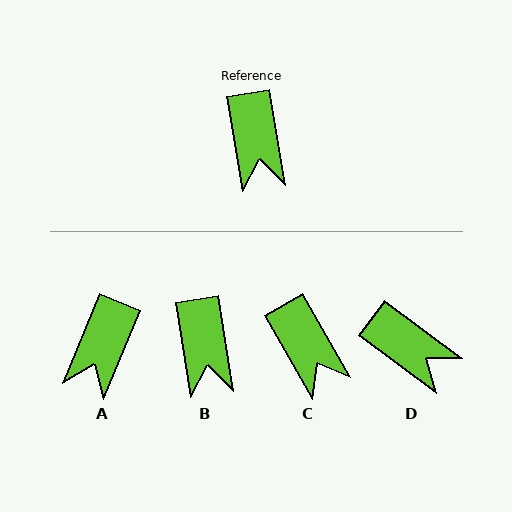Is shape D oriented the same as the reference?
No, it is off by about 44 degrees.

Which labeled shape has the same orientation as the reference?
B.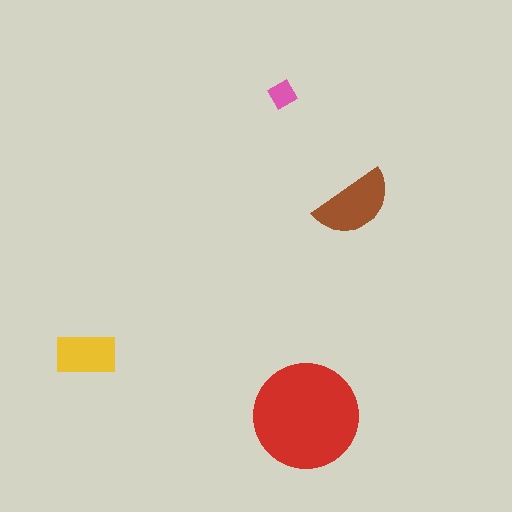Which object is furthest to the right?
The brown semicircle is rightmost.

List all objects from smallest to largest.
The pink diamond, the yellow rectangle, the brown semicircle, the red circle.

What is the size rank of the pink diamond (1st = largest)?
4th.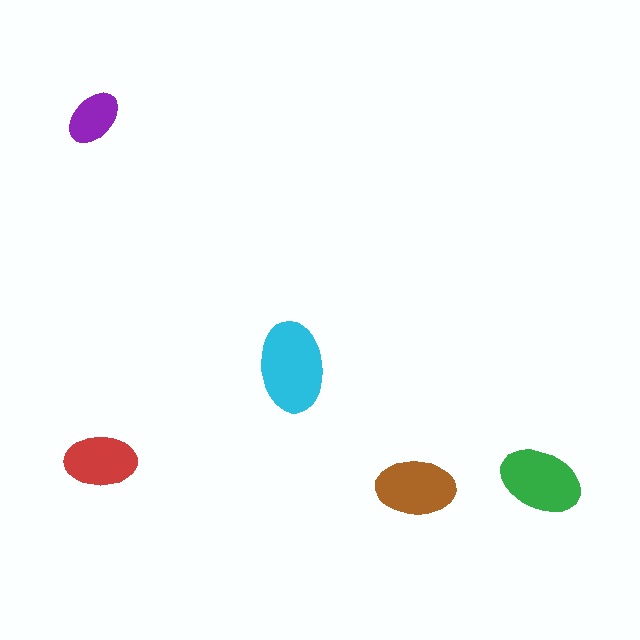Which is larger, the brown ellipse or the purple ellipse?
The brown one.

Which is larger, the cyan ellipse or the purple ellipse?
The cyan one.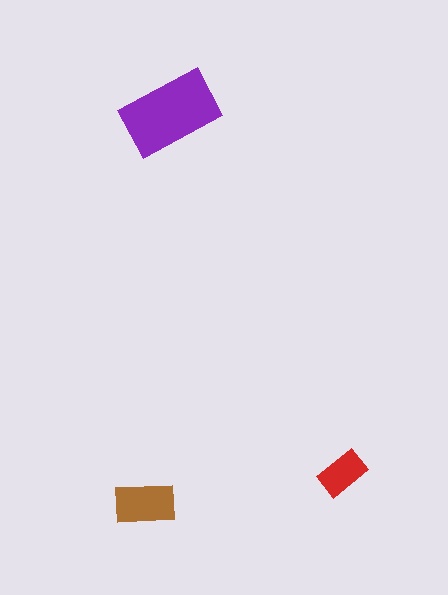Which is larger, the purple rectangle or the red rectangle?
The purple one.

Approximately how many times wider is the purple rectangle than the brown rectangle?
About 1.5 times wider.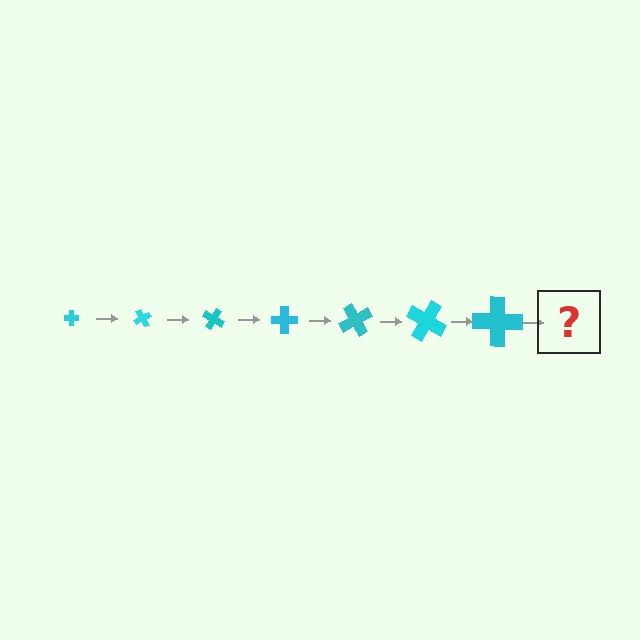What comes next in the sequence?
The next element should be a cross, larger than the previous one and rotated 420 degrees from the start.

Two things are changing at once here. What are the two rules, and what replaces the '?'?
The two rules are that the cross grows larger each step and it rotates 60 degrees each step. The '?' should be a cross, larger than the previous one and rotated 420 degrees from the start.